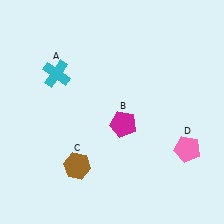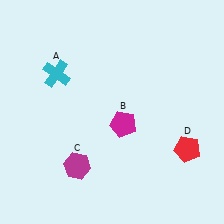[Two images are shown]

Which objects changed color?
C changed from brown to magenta. D changed from pink to red.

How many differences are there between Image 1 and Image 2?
There are 2 differences between the two images.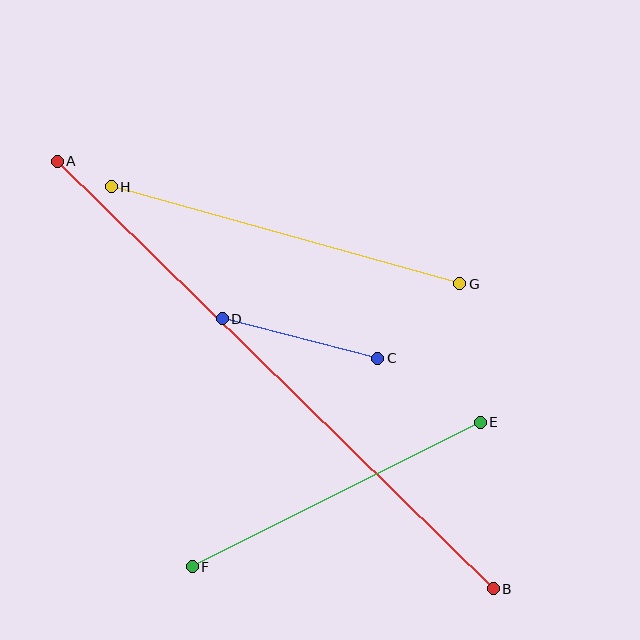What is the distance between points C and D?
The distance is approximately 160 pixels.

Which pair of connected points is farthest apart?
Points A and B are farthest apart.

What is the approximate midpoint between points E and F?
The midpoint is at approximately (336, 495) pixels.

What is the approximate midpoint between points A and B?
The midpoint is at approximately (275, 375) pixels.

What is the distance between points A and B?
The distance is approximately 611 pixels.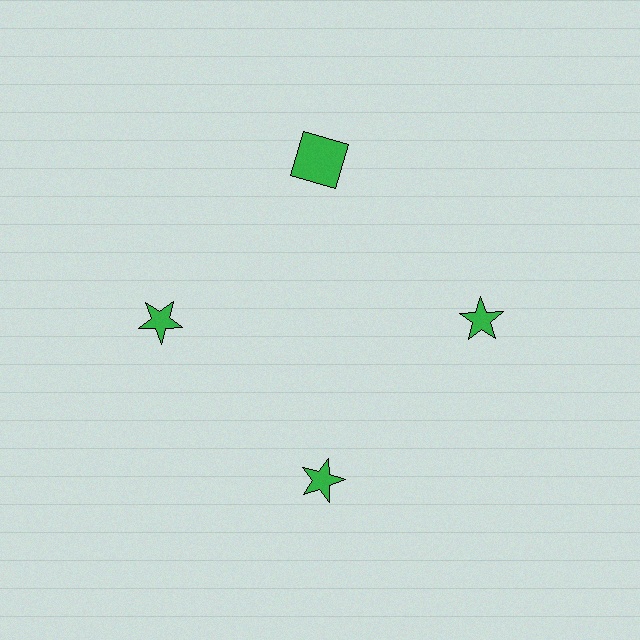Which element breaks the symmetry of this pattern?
The green square at roughly the 12 o'clock position breaks the symmetry. All other shapes are green stars.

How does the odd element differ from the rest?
It has a different shape: square instead of star.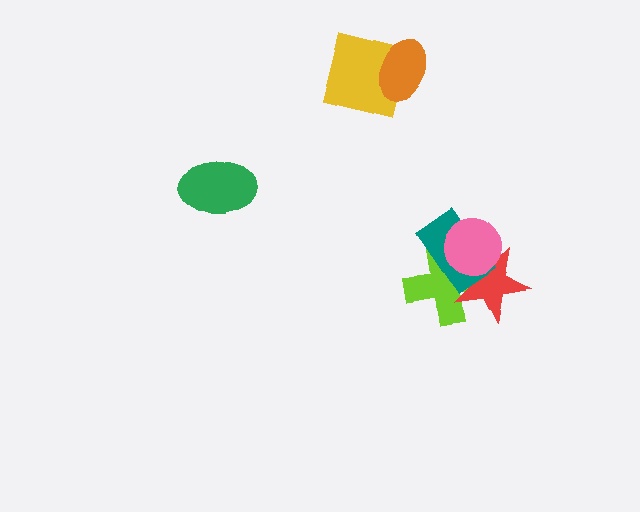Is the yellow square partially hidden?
Yes, it is partially covered by another shape.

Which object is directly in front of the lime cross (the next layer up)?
The red star is directly in front of the lime cross.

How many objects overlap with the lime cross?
3 objects overlap with the lime cross.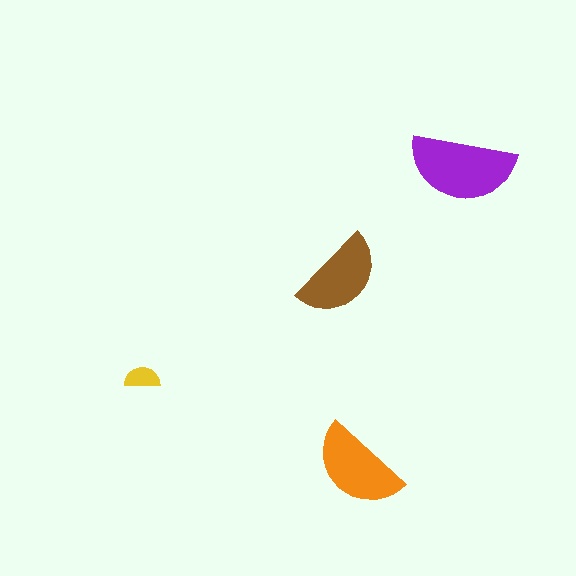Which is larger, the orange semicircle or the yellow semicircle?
The orange one.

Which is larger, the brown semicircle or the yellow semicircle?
The brown one.